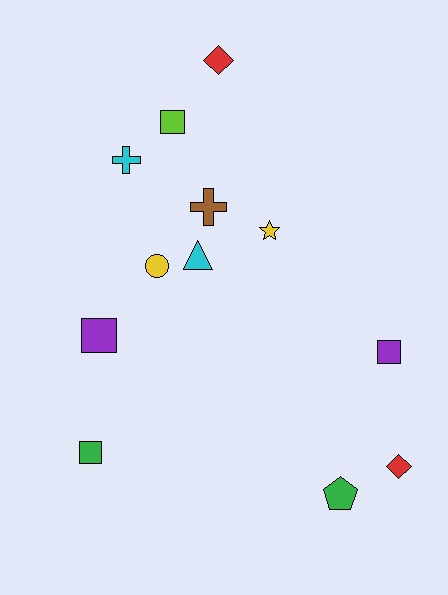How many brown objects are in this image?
There is 1 brown object.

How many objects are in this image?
There are 12 objects.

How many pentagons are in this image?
There is 1 pentagon.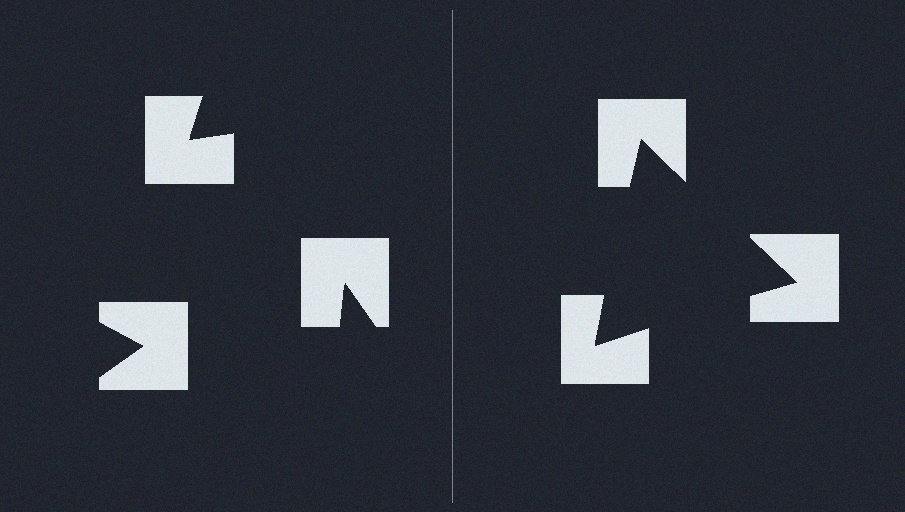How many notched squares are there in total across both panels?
6 — 3 on each side.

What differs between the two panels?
The notched squares are positioned identically on both sides; only the wedge orientations differ. On the right they align to a triangle; on the left they are misaligned.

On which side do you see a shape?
An illusory triangle appears on the right side. On the left side the wedge cuts are rotated, so no coherent shape forms.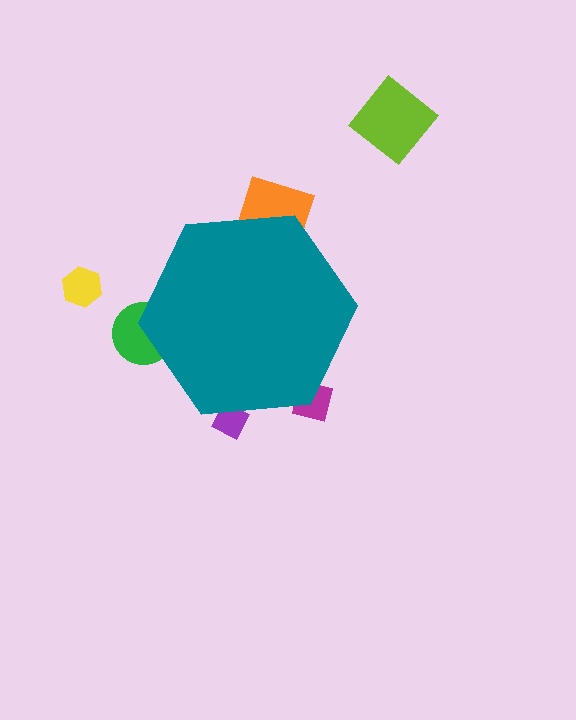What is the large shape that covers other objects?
A teal hexagon.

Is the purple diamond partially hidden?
Yes, the purple diamond is partially hidden behind the teal hexagon.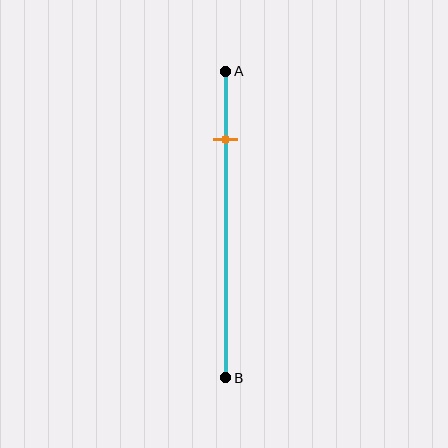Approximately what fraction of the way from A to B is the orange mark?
The orange mark is approximately 20% of the way from A to B.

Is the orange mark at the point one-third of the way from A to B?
No, the mark is at about 20% from A, not at the 33% one-third point.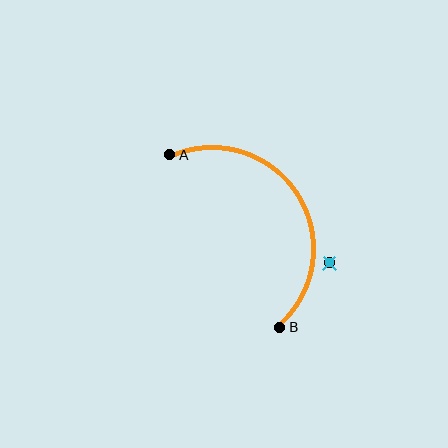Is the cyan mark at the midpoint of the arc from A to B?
No — the cyan mark does not lie on the arc at all. It sits slightly outside the curve.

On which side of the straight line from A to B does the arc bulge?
The arc bulges to the right of the straight line connecting A and B.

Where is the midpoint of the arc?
The arc midpoint is the point on the curve farthest from the straight line joining A and B. It sits to the right of that line.